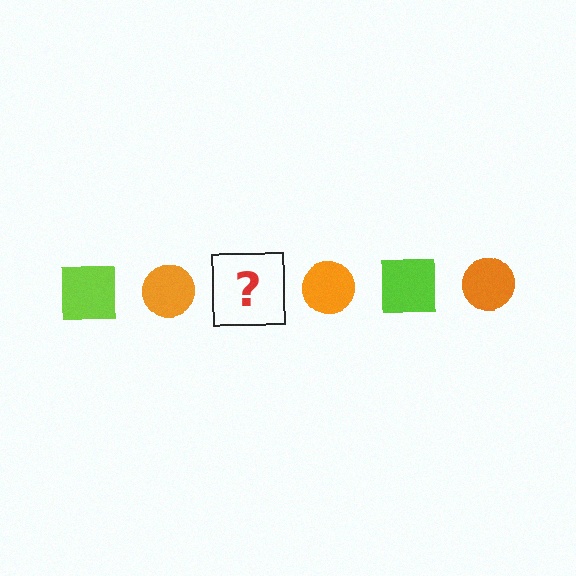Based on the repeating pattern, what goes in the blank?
The blank should be a lime square.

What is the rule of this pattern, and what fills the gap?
The rule is that the pattern alternates between lime square and orange circle. The gap should be filled with a lime square.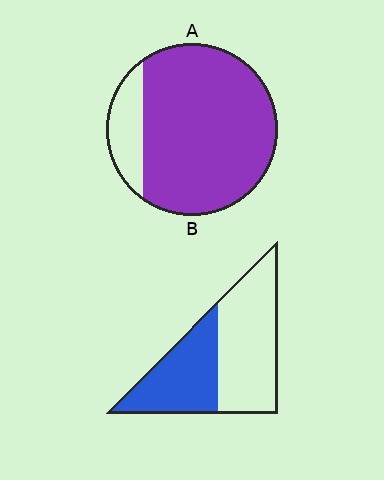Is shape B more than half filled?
No.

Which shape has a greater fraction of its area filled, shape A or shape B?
Shape A.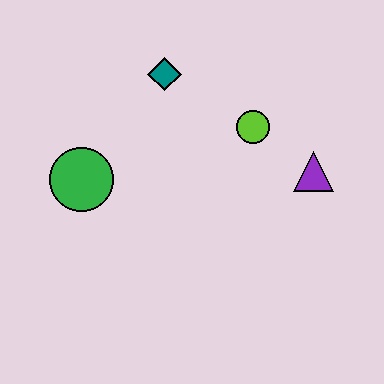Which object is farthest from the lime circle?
The green circle is farthest from the lime circle.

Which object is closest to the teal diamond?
The lime circle is closest to the teal diamond.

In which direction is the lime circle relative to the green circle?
The lime circle is to the right of the green circle.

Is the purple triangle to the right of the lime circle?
Yes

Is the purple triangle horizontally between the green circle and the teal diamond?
No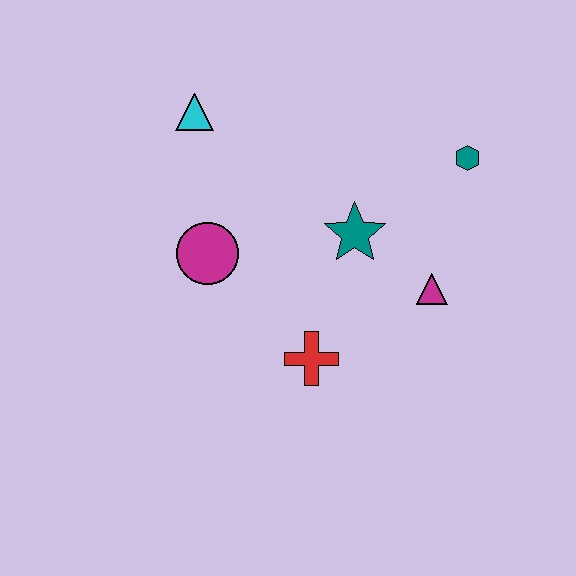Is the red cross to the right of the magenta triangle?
No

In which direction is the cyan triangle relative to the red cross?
The cyan triangle is above the red cross.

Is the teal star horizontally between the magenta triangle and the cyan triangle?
Yes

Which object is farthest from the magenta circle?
The teal hexagon is farthest from the magenta circle.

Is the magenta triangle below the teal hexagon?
Yes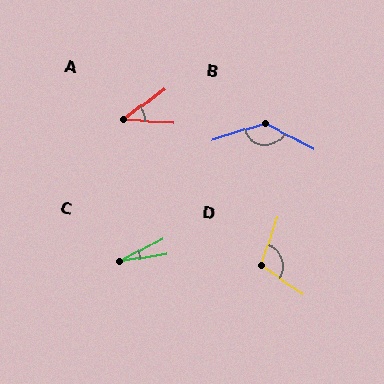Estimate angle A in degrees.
Approximately 41 degrees.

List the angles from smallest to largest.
C (19°), A (41°), D (105°), B (136°).